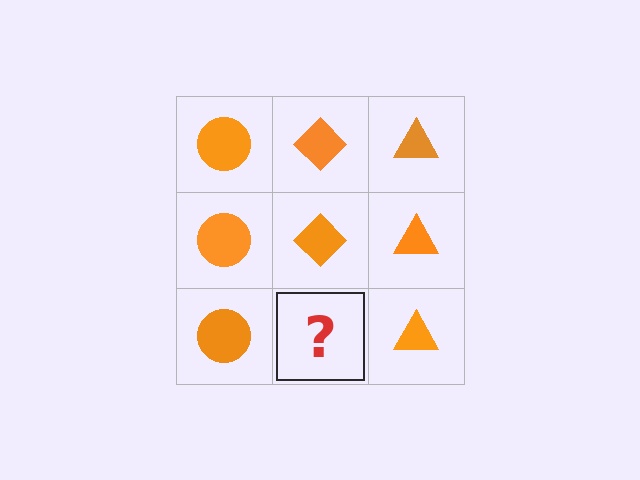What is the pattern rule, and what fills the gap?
The rule is that each column has a consistent shape. The gap should be filled with an orange diamond.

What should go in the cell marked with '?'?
The missing cell should contain an orange diamond.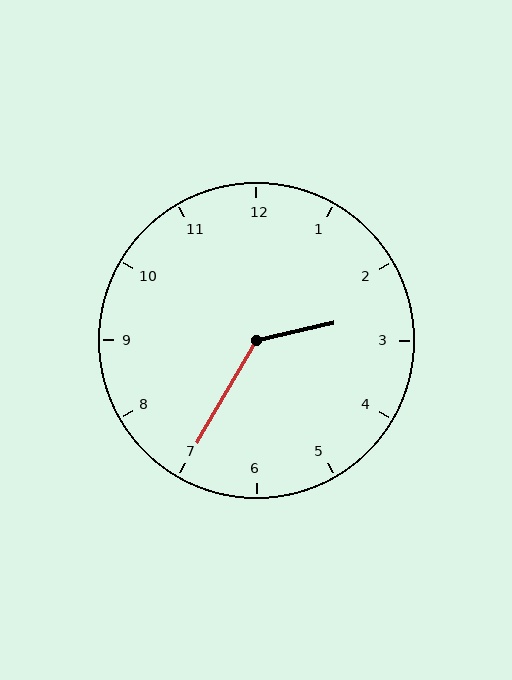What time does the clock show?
2:35.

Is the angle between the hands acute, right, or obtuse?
It is obtuse.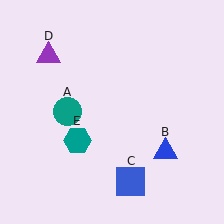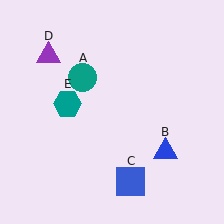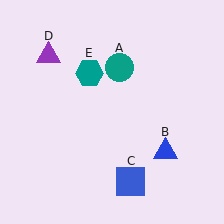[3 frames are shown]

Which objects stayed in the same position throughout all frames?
Blue triangle (object B) and blue square (object C) and purple triangle (object D) remained stationary.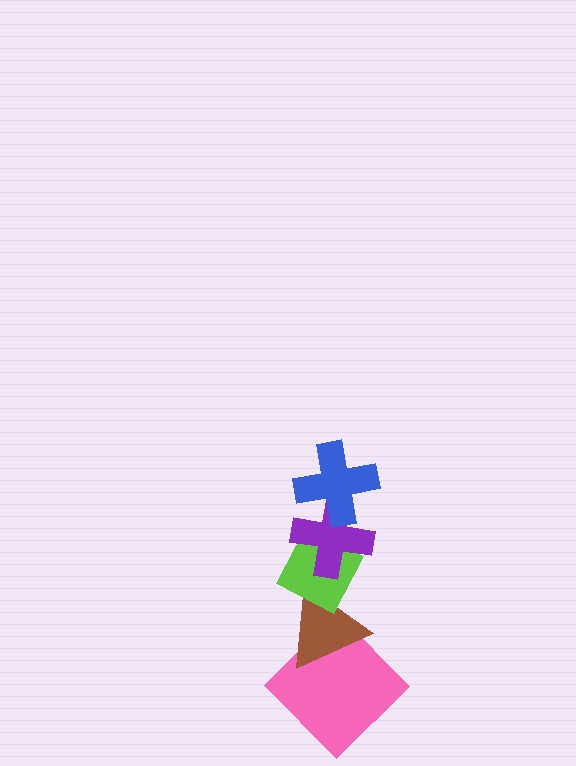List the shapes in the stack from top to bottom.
From top to bottom: the blue cross, the purple cross, the lime diamond, the brown triangle, the pink diamond.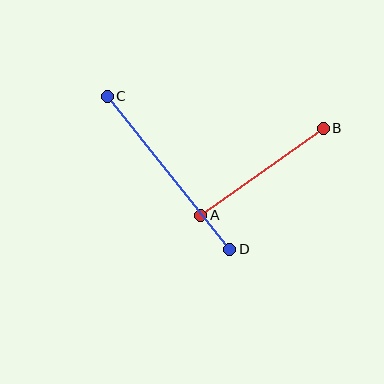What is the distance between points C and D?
The distance is approximately 196 pixels.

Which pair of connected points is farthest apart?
Points C and D are farthest apart.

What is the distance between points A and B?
The distance is approximately 150 pixels.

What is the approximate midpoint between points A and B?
The midpoint is at approximately (262, 172) pixels.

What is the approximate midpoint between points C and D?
The midpoint is at approximately (169, 173) pixels.